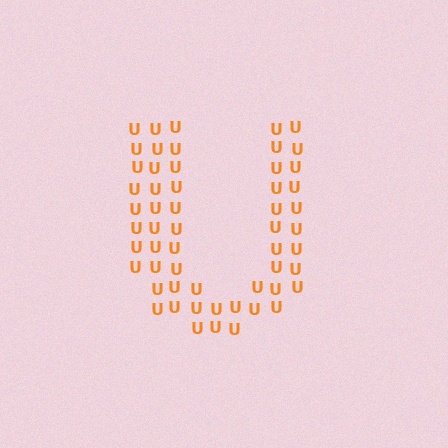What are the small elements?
The small elements are letter U's.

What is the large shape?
The large shape is the letter U.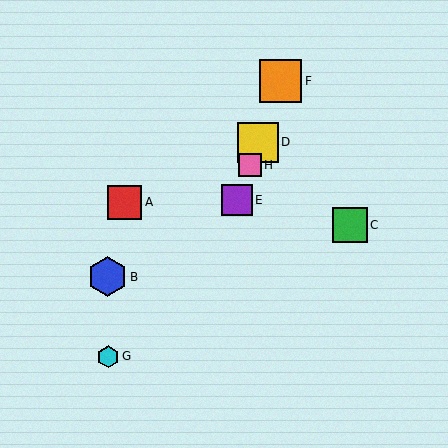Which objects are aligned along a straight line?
Objects D, E, F, H are aligned along a straight line.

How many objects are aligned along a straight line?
4 objects (D, E, F, H) are aligned along a straight line.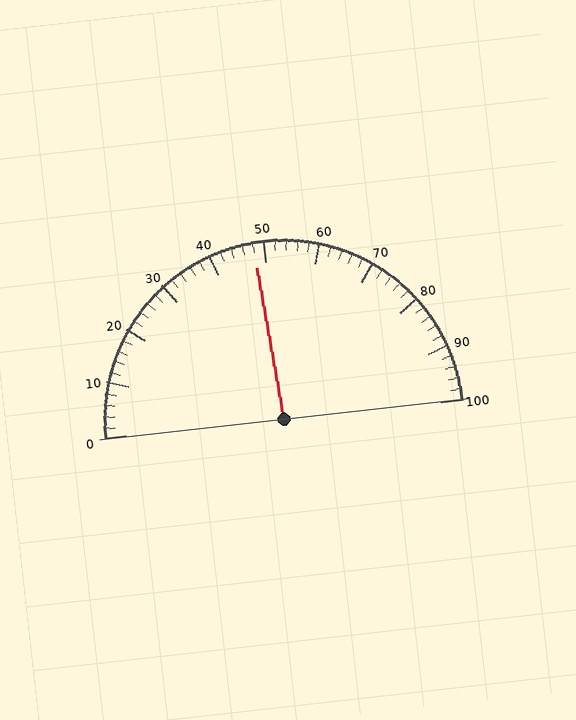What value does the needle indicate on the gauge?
The needle indicates approximately 48.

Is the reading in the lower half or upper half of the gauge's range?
The reading is in the lower half of the range (0 to 100).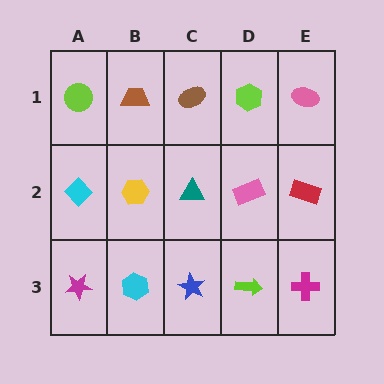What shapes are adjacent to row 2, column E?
A pink ellipse (row 1, column E), a magenta cross (row 3, column E), a pink rectangle (row 2, column D).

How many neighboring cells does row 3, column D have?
3.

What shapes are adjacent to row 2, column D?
A lime hexagon (row 1, column D), a lime arrow (row 3, column D), a teal triangle (row 2, column C), a red rectangle (row 2, column E).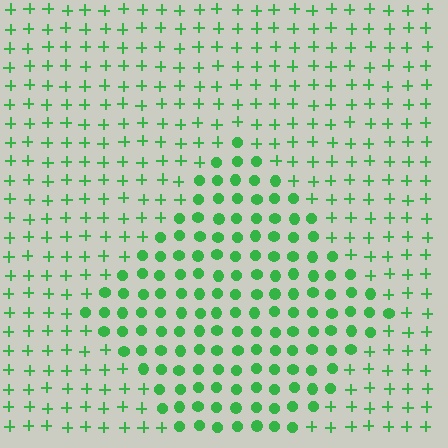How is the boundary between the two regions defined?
The boundary is defined by a change in element shape: circles inside vs. plus signs outside. All elements share the same color and spacing.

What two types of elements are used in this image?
The image uses circles inside the diamond region and plus signs outside it.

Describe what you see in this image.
The image is filled with small green elements arranged in a uniform grid. A diamond-shaped region contains circles, while the surrounding area contains plus signs. The boundary is defined purely by the change in element shape.